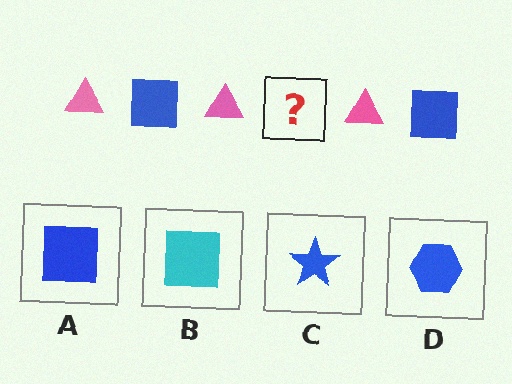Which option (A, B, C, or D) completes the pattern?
A.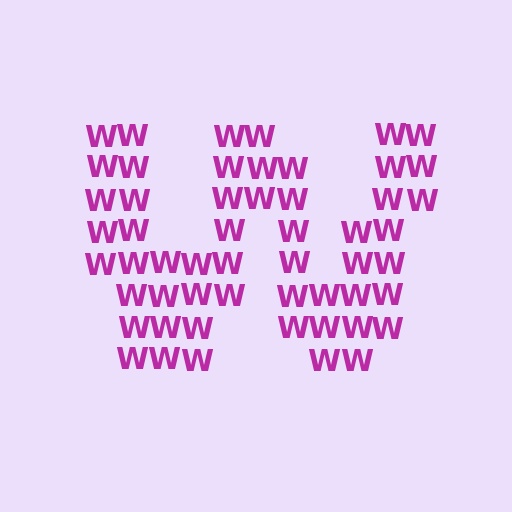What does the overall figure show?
The overall figure shows the letter W.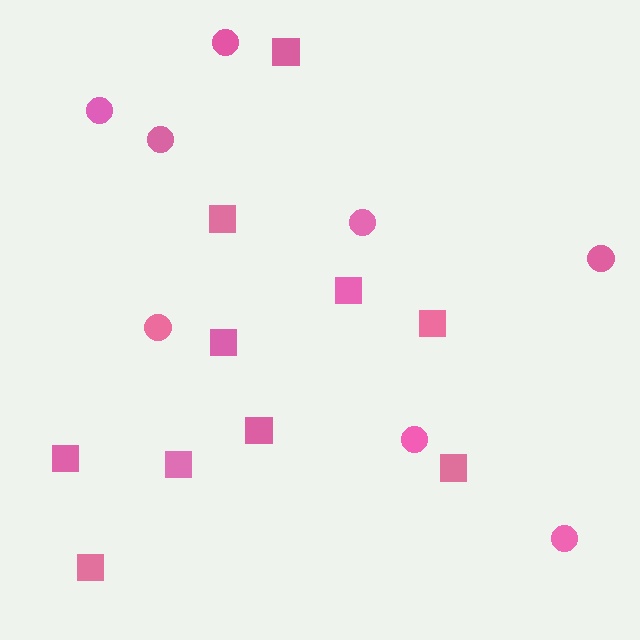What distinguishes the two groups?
There are 2 groups: one group of squares (10) and one group of circles (8).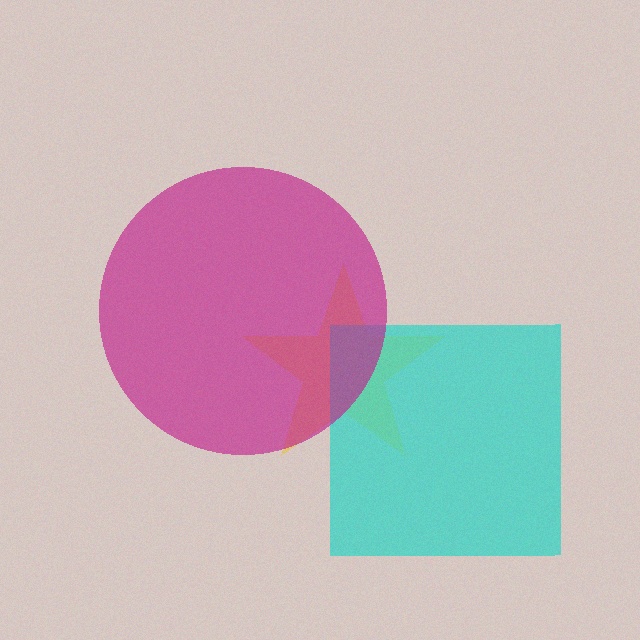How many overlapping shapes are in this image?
There are 3 overlapping shapes in the image.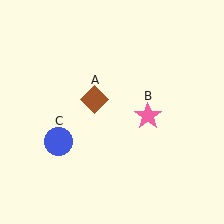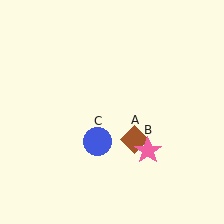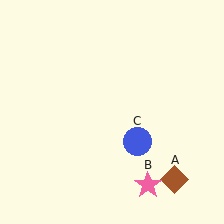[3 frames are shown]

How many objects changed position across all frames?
3 objects changed position: brown diamond (object A), pink star (object B), blue circle (object C).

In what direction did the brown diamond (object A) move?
The brown diamond (object A) moved down and to the right.